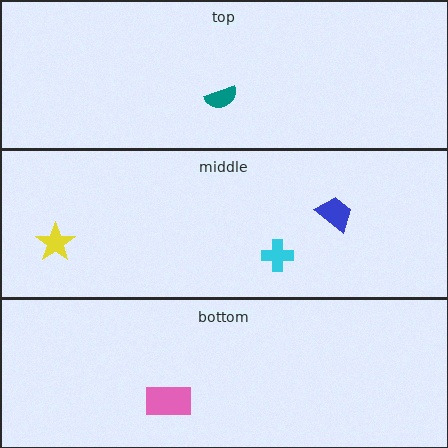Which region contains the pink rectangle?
The bottom region.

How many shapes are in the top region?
1.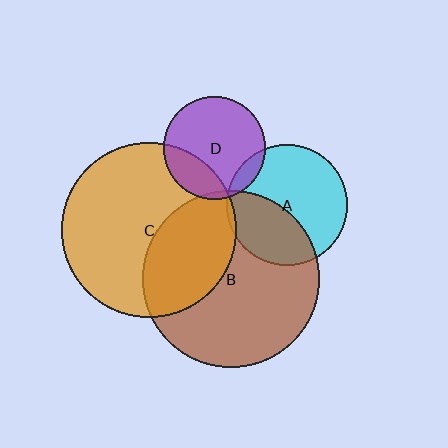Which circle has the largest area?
Circle B (brown).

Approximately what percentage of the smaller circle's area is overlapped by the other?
Approximately 35%.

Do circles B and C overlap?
Yes.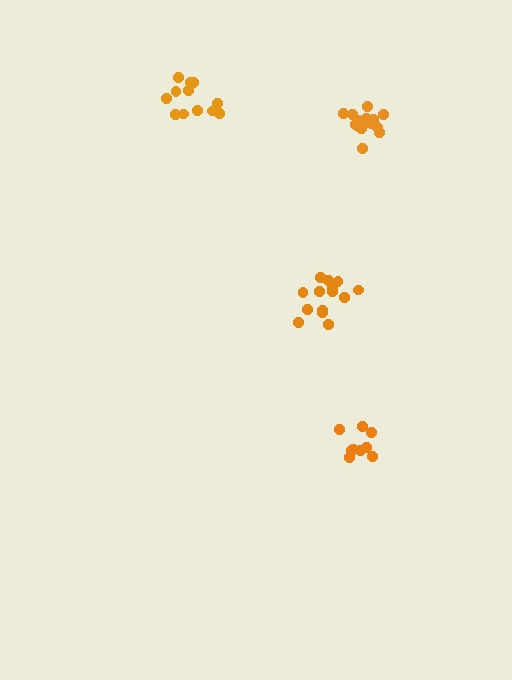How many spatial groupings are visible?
There are 4 spatial groupings.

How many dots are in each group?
Group 1: 14 dots, Group 2: 12 dots, Group 3: 9 dots, Group 4: 15 dots (50 total).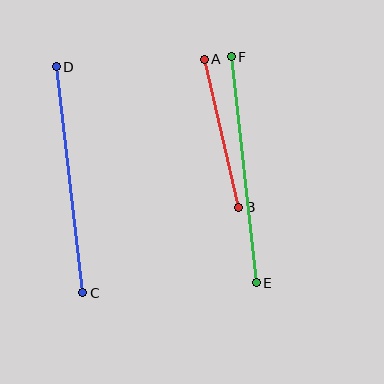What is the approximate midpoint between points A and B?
The midpoint is at approximately (222, 133) pixels.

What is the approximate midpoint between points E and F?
The midpoint is at approximately (244, 170) pixels.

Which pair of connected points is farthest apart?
Points E and F are farthest apart.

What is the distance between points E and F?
The distance is approximately 227 pixels.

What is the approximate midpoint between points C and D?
The midpoint is at approximately (69, 180) pixels.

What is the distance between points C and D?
The distance is approximately 227 pixels.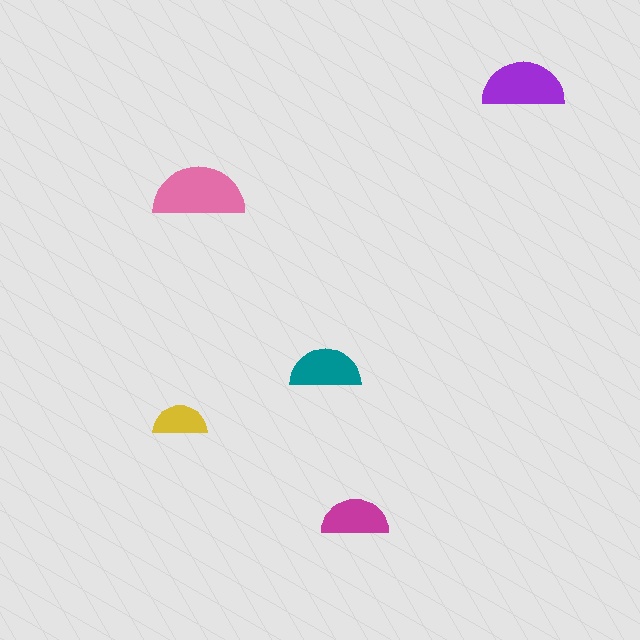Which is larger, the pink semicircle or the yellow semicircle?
The pink one.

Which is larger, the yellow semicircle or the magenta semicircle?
The magenta one.